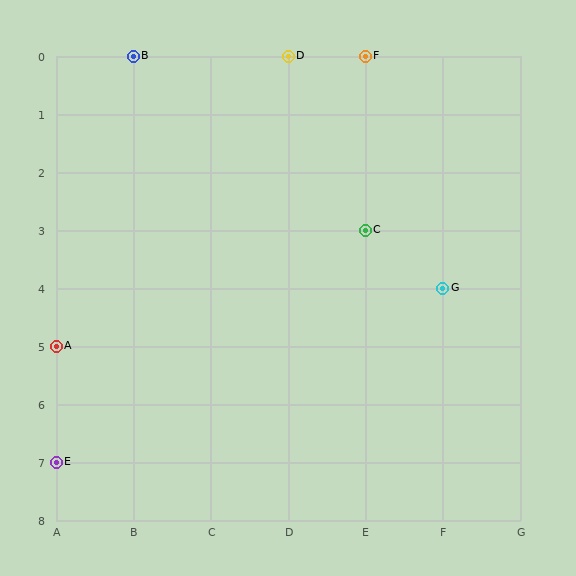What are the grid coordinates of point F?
Point F is at grid coordinates (E, 0).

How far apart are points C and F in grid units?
Points C and F are 3 rows apart.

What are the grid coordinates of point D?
Point D is at grid coordinates (D, 0).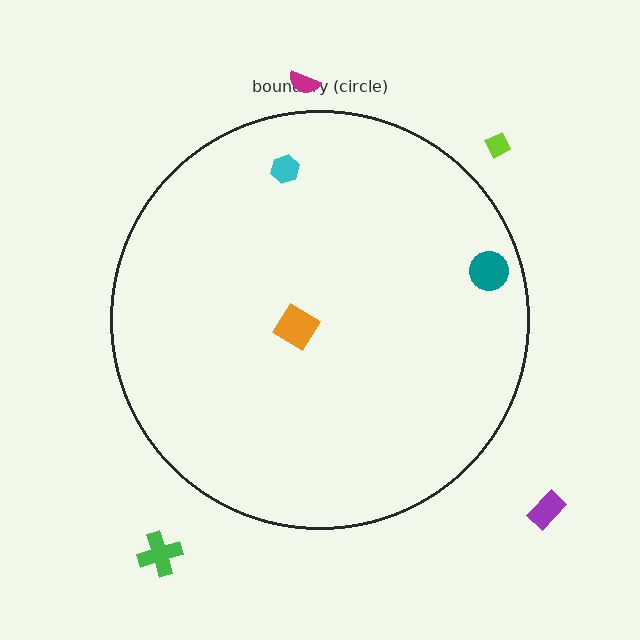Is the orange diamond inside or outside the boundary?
Inside.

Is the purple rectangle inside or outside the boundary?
Outside.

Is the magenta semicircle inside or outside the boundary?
Outside.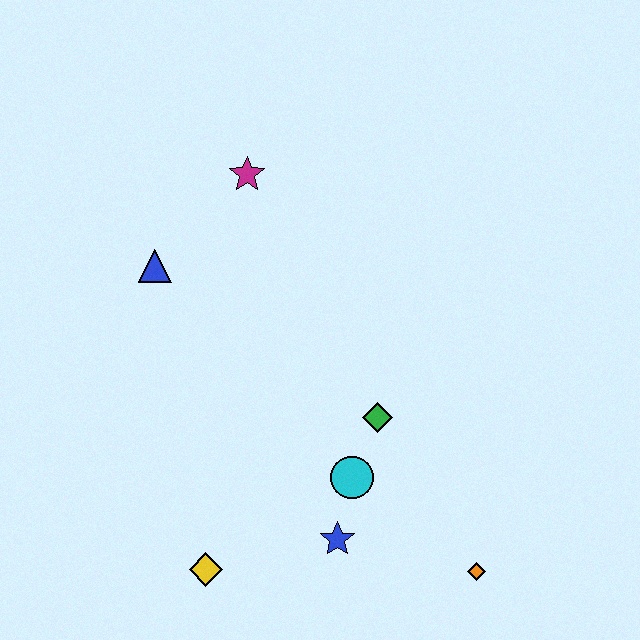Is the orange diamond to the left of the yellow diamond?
No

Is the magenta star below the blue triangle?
No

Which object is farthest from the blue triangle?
The orange diamond is farthest from the blue triangle.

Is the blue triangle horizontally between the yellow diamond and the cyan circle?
No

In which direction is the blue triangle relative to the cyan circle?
The blue triangle is above the cyan circle.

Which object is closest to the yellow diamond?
The blue star is closest to the yellow diamond.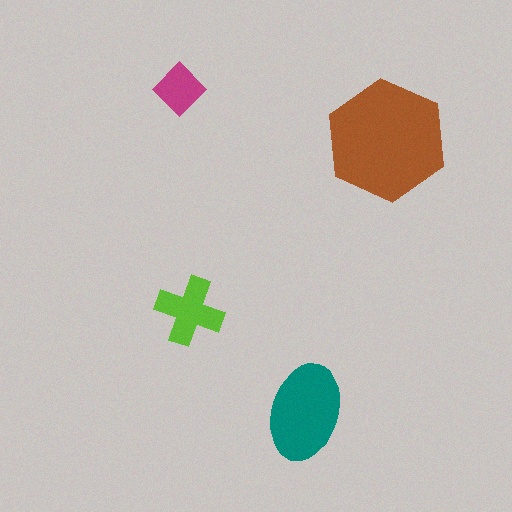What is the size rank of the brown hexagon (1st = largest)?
1st.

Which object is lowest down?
The teal ellipse is bottommost.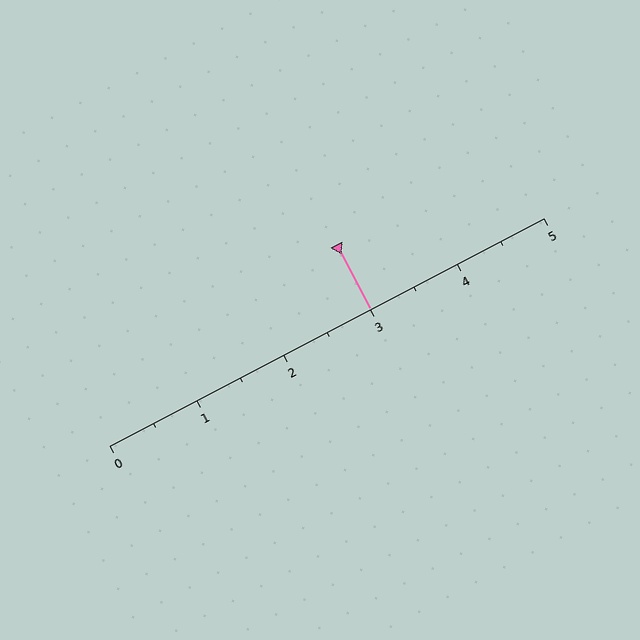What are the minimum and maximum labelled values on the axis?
The axis runs from 0 to 5.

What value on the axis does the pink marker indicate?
The marker indicates approximately 3.